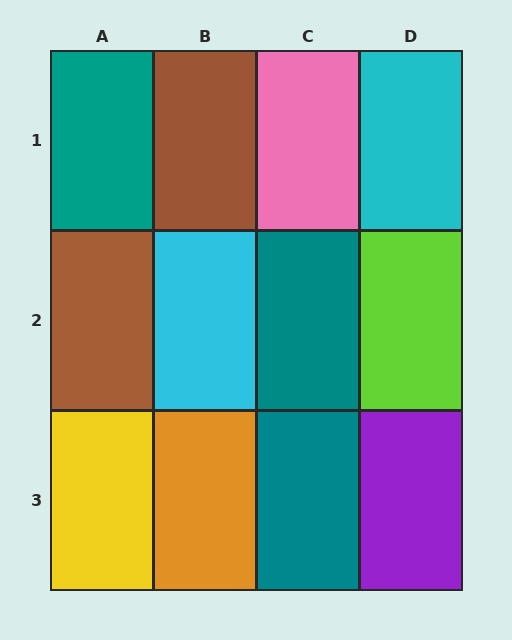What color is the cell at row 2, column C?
Teal.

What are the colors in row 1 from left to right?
Teal, brown, pink, cyan.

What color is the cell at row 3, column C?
Teal.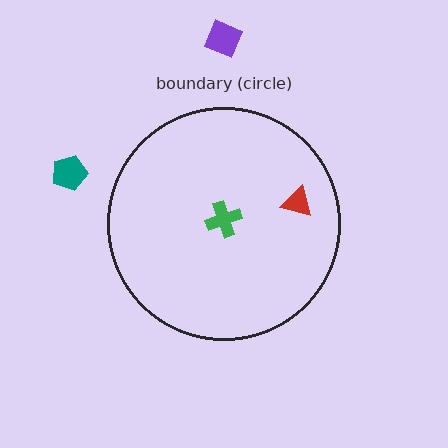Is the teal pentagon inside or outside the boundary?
Outside.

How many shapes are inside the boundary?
2 inside, 2 outside.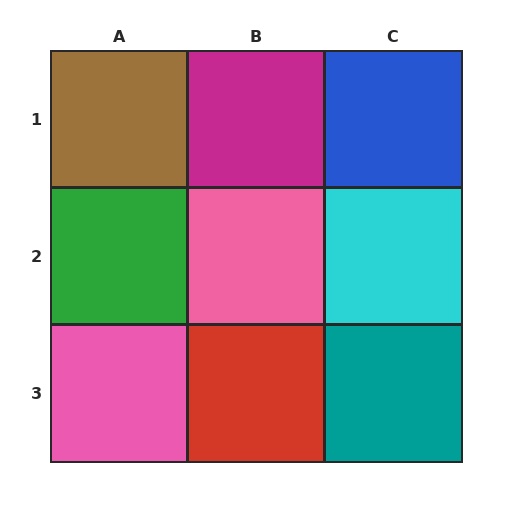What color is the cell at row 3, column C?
Teal.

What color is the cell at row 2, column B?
Pink.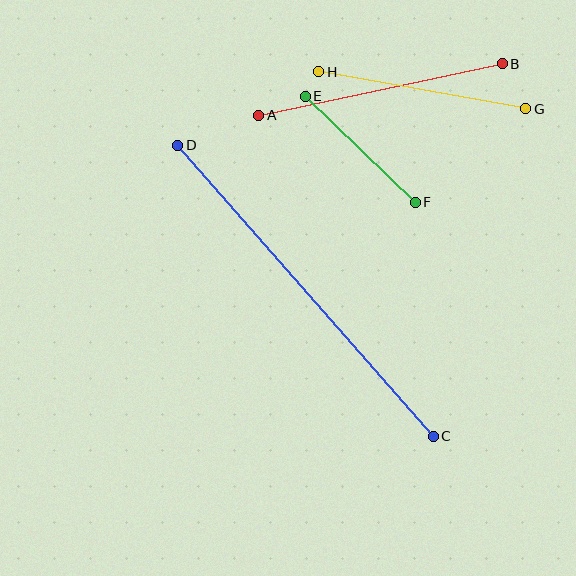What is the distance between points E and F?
The distance is approximately 153 pixels.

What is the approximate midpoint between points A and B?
The midpoint is at approximately (381, 90) pixels.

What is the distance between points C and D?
The distance is approximately 387 pixels.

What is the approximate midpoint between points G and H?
The midpoint is at approximately (422, 90) pixels.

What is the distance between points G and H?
The distance is approximately 210 pixels.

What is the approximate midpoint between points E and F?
The midpoint is at approximately (360, 149) pixels.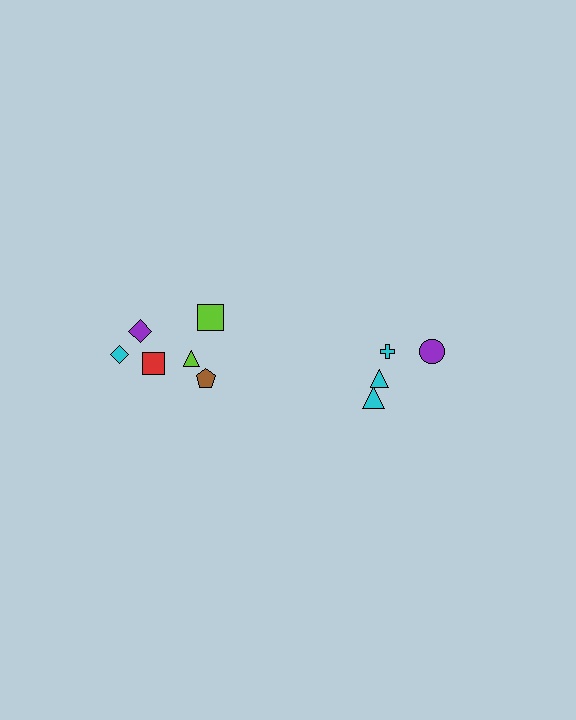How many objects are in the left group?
There are 6 objects.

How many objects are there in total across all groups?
There are 10 objects.